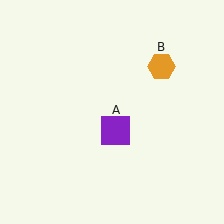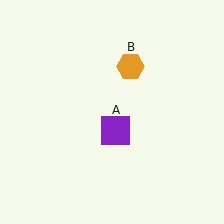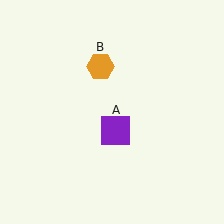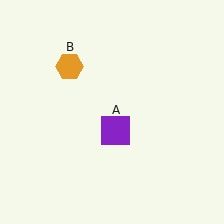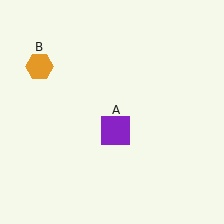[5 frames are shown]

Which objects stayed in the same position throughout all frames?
Purple square (object A) remained stationary.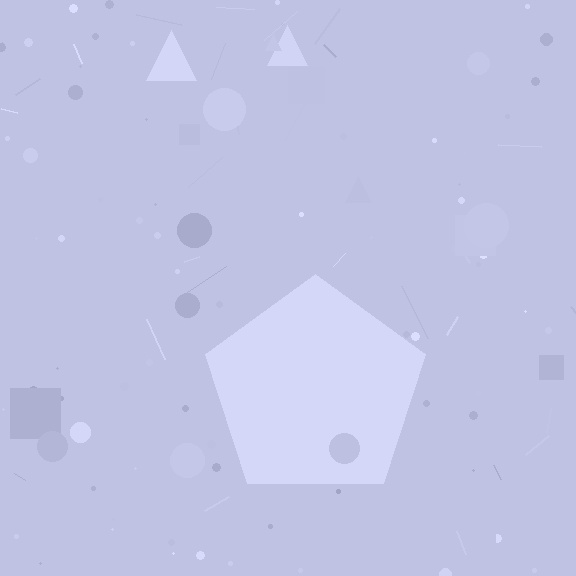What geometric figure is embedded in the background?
A pentagon is embedded in the background.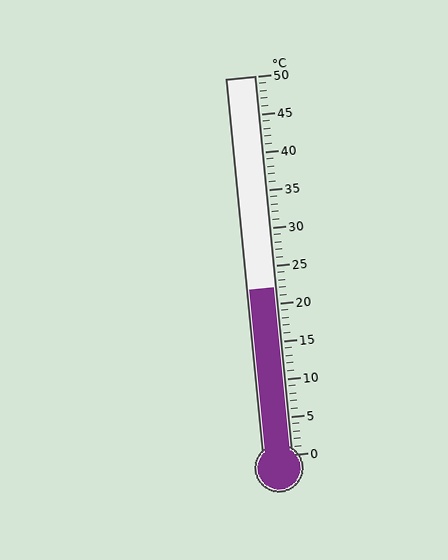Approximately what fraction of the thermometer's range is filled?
The thermometer is filled to approximately 45% of its range.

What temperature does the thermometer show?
The thermometer shows approximately 22°C.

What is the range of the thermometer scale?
The thermometer scale ranges from 0°C to 50°C.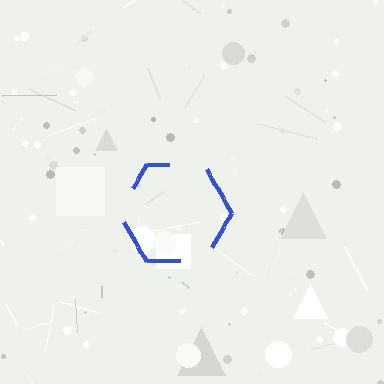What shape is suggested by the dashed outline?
The dashed outline suggests a hexagon.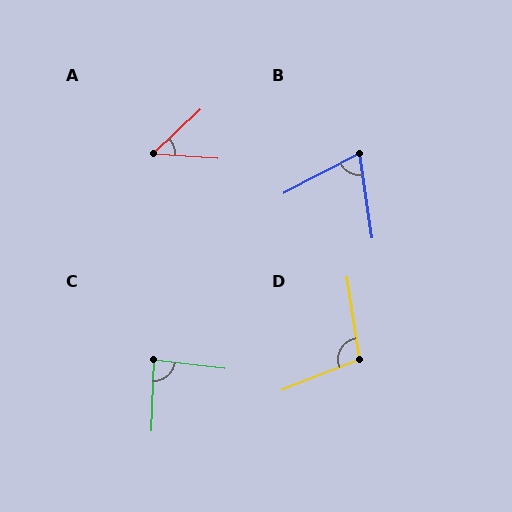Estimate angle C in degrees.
Approximately 85 degrees.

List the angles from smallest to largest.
A (48°), B (71°), C (85°), D (103°).